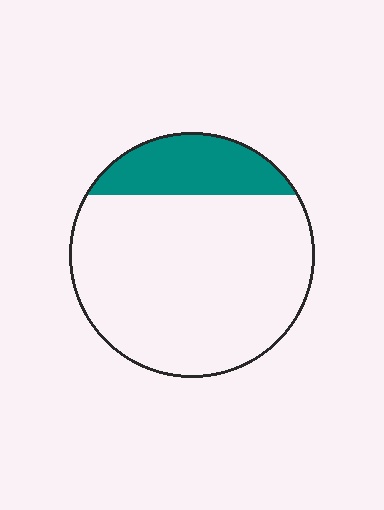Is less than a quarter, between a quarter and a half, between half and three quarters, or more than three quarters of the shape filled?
Less than a quarter.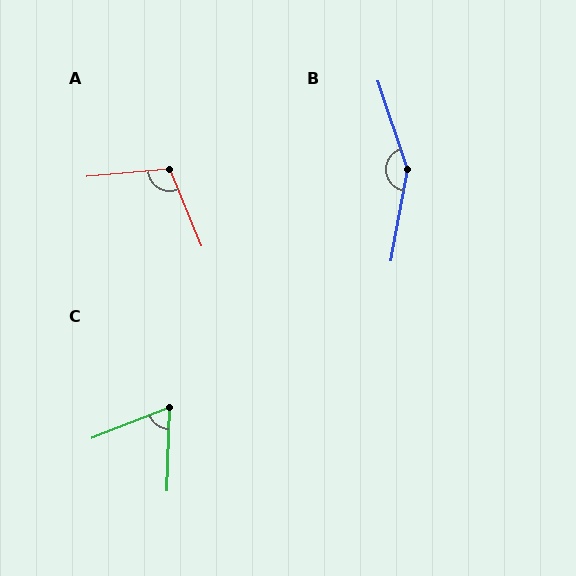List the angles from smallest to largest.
C (67°), A (107°), B (151°).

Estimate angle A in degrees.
Approximately 107 degrees.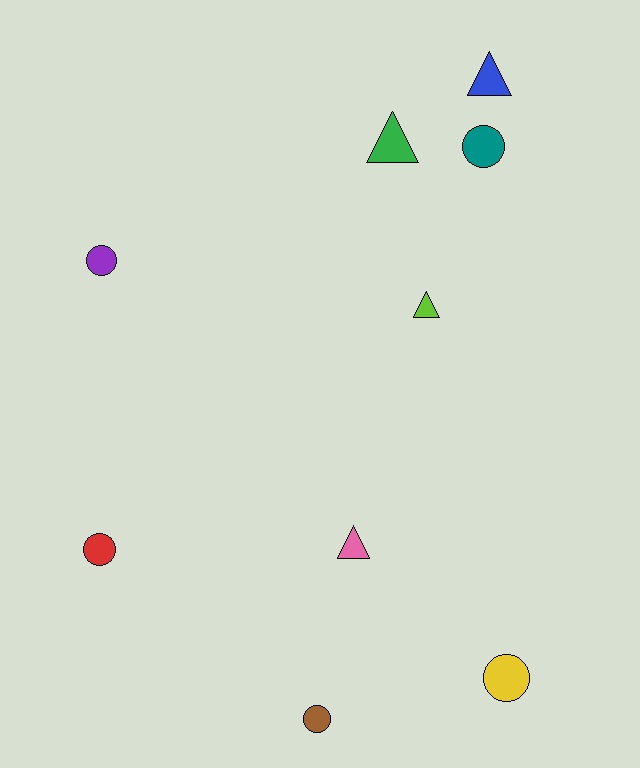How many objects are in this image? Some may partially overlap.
There are 9 objects.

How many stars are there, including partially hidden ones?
There are no stars.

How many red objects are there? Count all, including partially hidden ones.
There is 1 red object.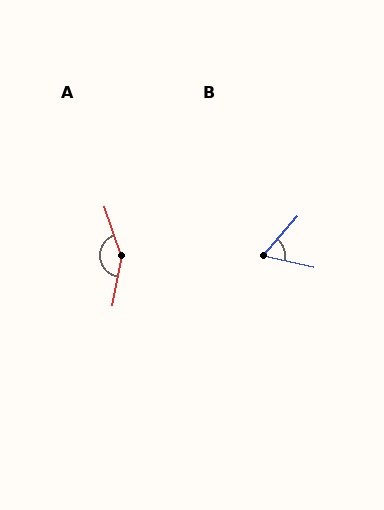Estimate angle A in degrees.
Approximately 150 degrees.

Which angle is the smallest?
B, at approximately 62 degrees.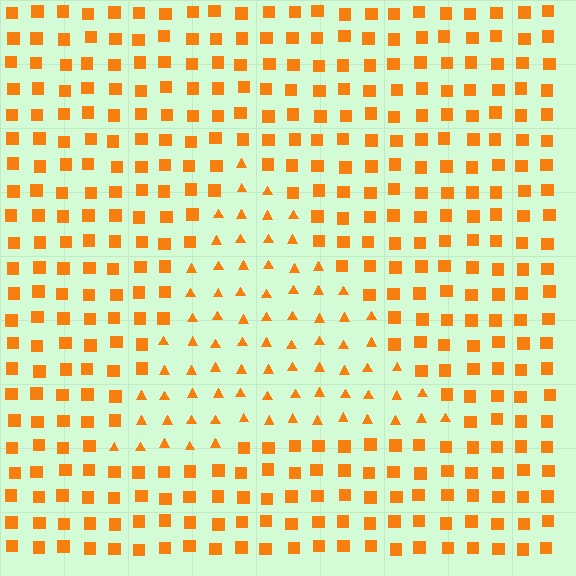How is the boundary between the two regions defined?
The boundary is defined by a change in element shape: triangles inside vs. squares outside. All elements share the same color and spacing.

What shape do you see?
I see a triangle.